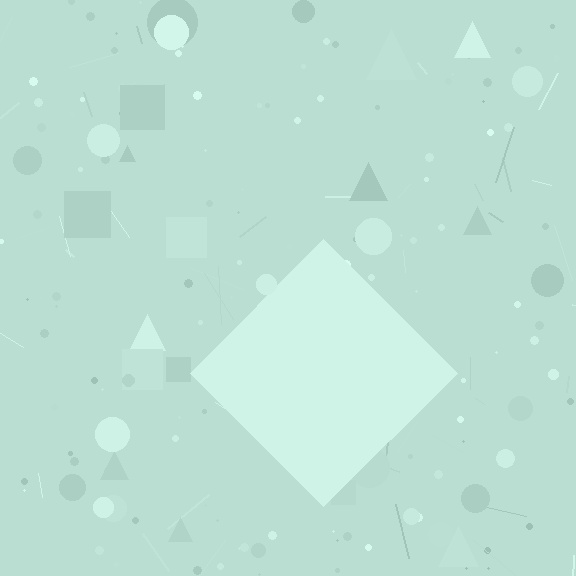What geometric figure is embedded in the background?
A diamond is embedded in the background.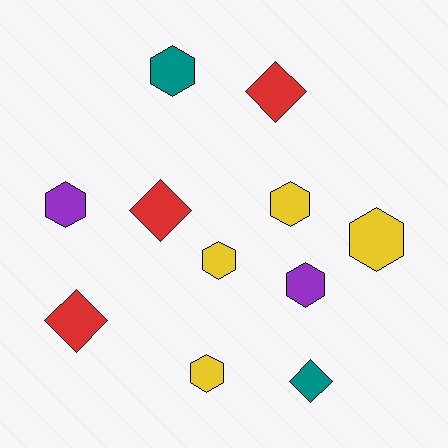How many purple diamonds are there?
There are no purple diamonds.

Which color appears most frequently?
Yellow, with 4 objects.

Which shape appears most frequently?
Hexagon, with 7 objects.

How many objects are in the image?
There are 11 objects.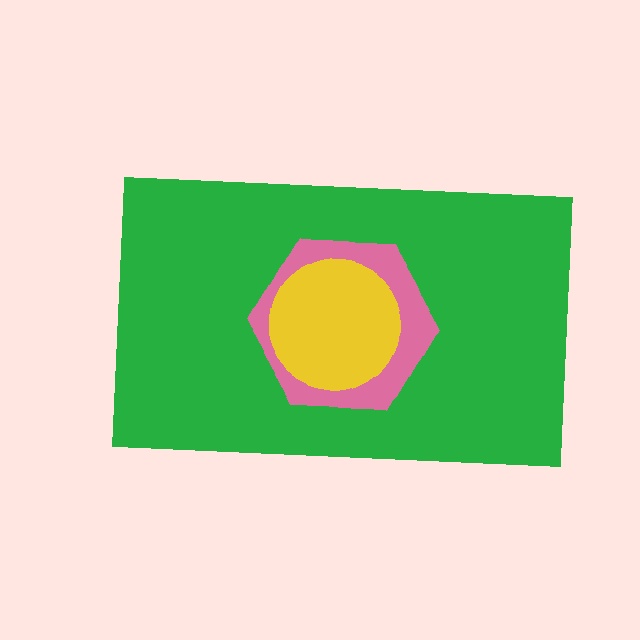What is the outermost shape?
The green rectangle.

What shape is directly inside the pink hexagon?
The yellow circle.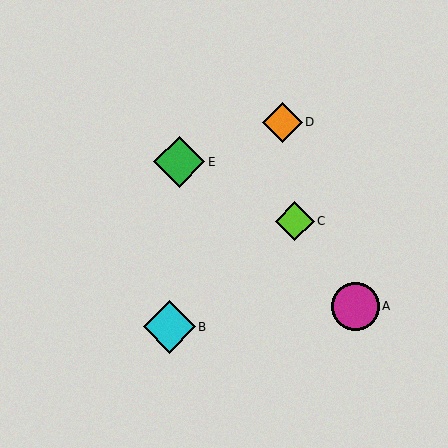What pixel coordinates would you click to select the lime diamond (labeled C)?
Click at (295, 221) to select the lime diamond C.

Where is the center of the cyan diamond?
The center of the cyan diamond is at (169, 327).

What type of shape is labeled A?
Shape A is a magenta circle.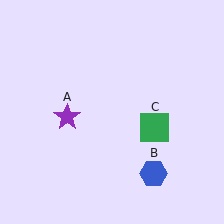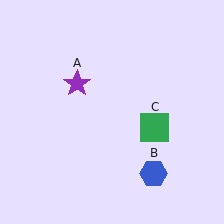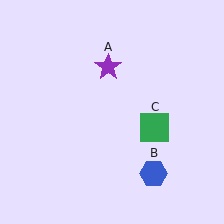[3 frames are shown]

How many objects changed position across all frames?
1 object changed position: purple star (object A).